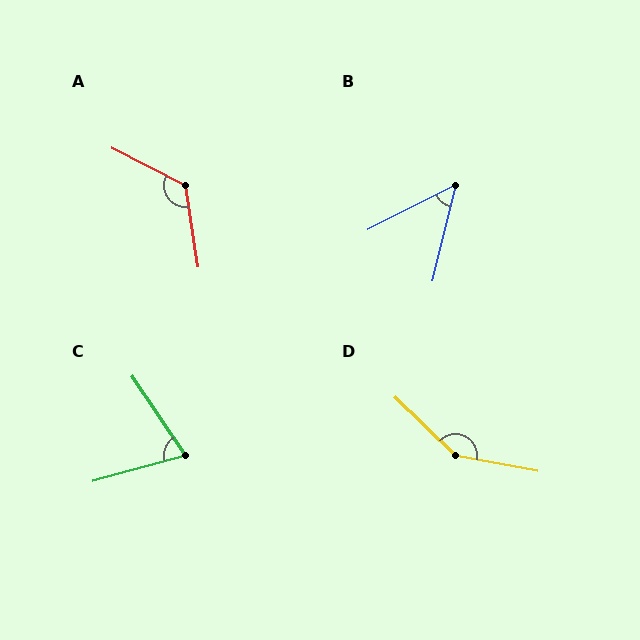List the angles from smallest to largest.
B (49°), C (71°), A (126°), D (146°).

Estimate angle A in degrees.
Approximately 126 degrees.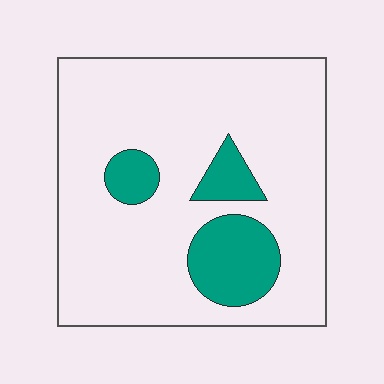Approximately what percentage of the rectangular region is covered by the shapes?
Approximately 15%.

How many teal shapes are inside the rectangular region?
3.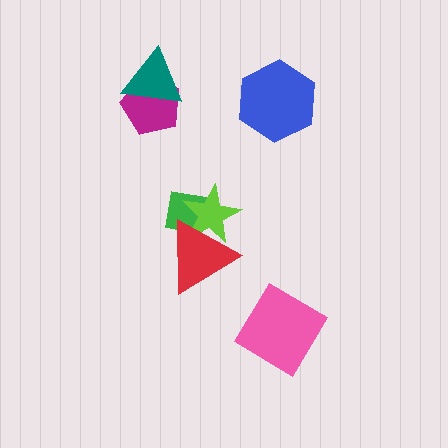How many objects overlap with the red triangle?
2 objects overlap with the red triangle.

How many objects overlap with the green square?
2 objects overlap with the green square.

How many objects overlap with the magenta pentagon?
1 object overlaps with the magenta pentagon.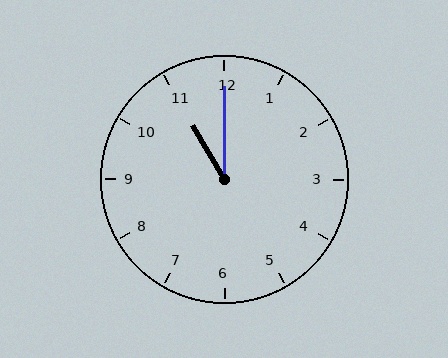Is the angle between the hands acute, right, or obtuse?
It is acute.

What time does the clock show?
11:00.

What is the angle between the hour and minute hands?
Approximately 30 degrees.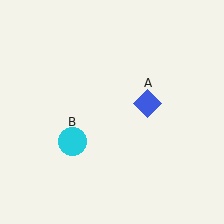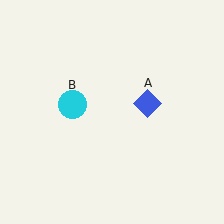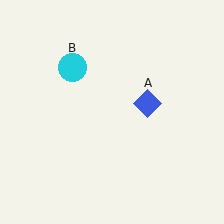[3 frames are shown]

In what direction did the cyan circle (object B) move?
The cyan circle (object B) moved up.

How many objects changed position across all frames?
1 object changed position: cyan circle (object B).